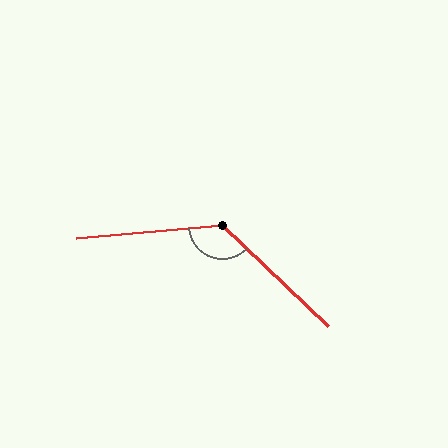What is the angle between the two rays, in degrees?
Approximately 132 degrees.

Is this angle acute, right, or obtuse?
It is obtuse.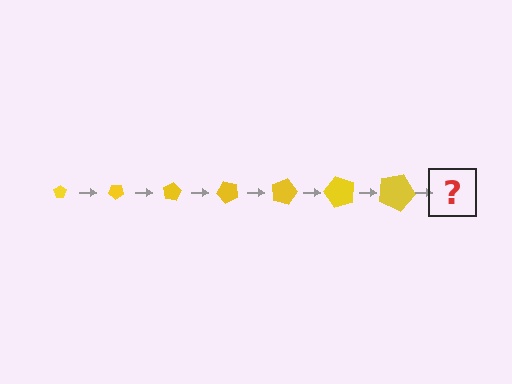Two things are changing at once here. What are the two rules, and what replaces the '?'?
The two rules are that the pentagon grows larger each step and it rotates 40 degrees each step. The '?' should be a pentagon, larger than the previous one and rotated 280 degrees from the start.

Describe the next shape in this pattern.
It should be a pentagon, larger than the previous one and rotated 280 degrees from the start.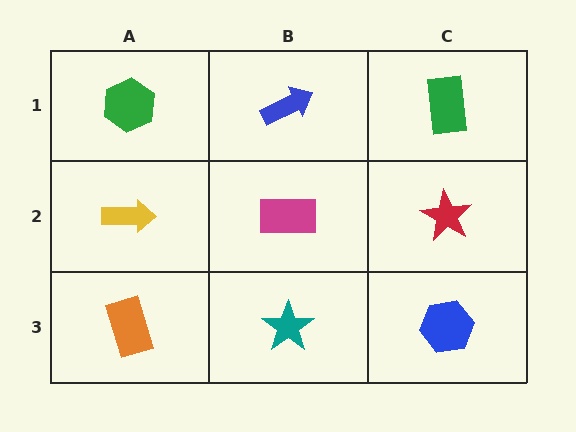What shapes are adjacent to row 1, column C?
A red star (row 2, column C), a blue arrow (row 1, column B).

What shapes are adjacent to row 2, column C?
A green rectangle (row 1, column C), a blue hexagon (row 3, column C), a magenta rectangle (row 2, column B).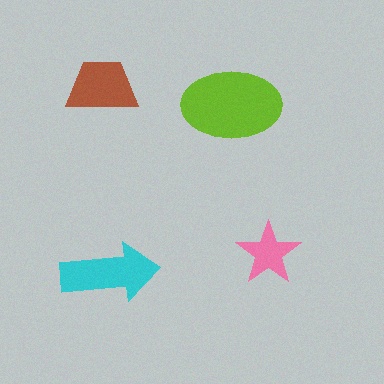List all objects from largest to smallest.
The lime ellipse, the cyan arrow, the brown trapezoid, the pink star.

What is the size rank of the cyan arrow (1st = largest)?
2nd.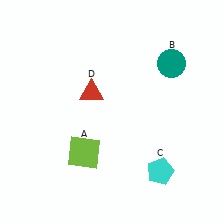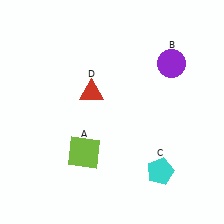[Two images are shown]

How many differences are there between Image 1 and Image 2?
There is 1 difference between the two images.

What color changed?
The circle (B) changed from teal in Image 1 to purple in Image 2.